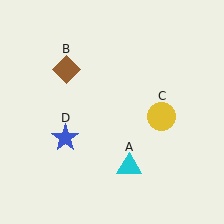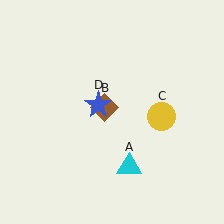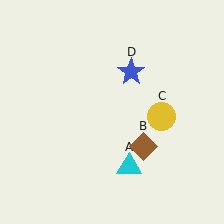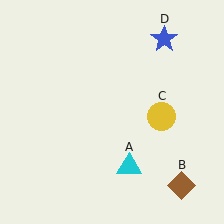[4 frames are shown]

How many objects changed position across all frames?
2 objects changed position: brown diamond (object B), blue star (object D).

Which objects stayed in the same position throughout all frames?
Cyan triangle (object A) and yellow circle (object C) remained stationary.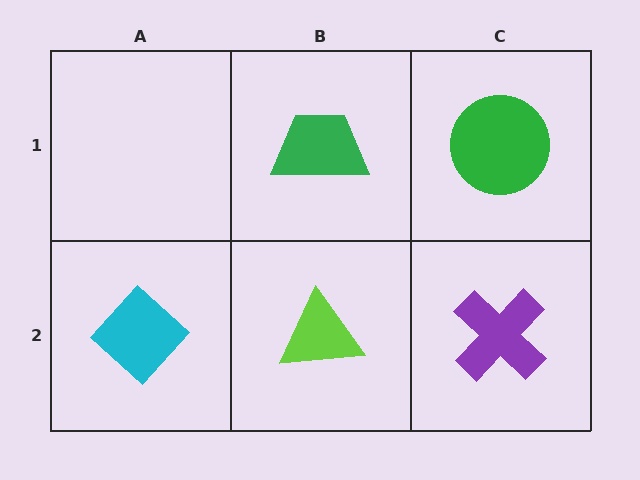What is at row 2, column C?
A purple cross.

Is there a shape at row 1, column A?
No, that cell is empty.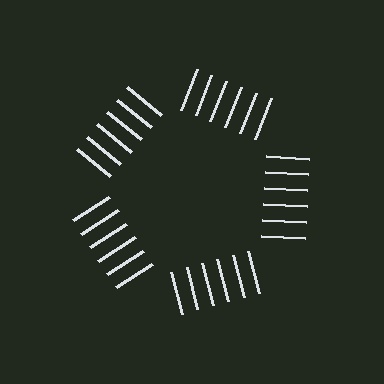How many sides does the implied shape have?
5 sides — the line-ends trace a pentagon.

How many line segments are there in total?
30 — 6 along each of the 5 edges.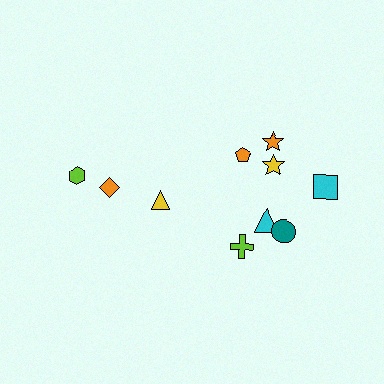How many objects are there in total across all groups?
There are 10 objects.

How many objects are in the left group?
There are 3 objects.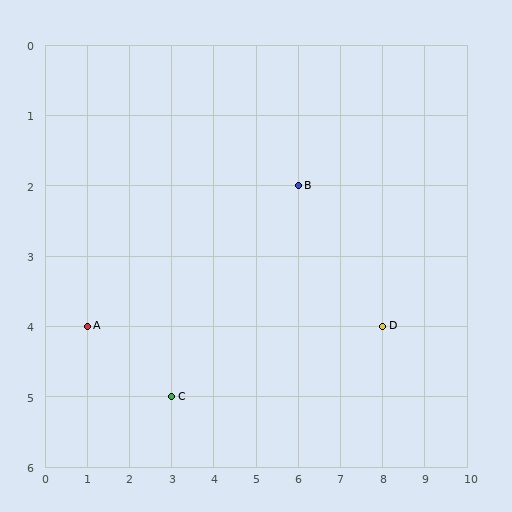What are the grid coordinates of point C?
Point C is at grid coordinates (3, 5).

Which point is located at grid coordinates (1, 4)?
Point A is at (1, 4).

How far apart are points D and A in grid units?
Points D and A are 7 columns apart.